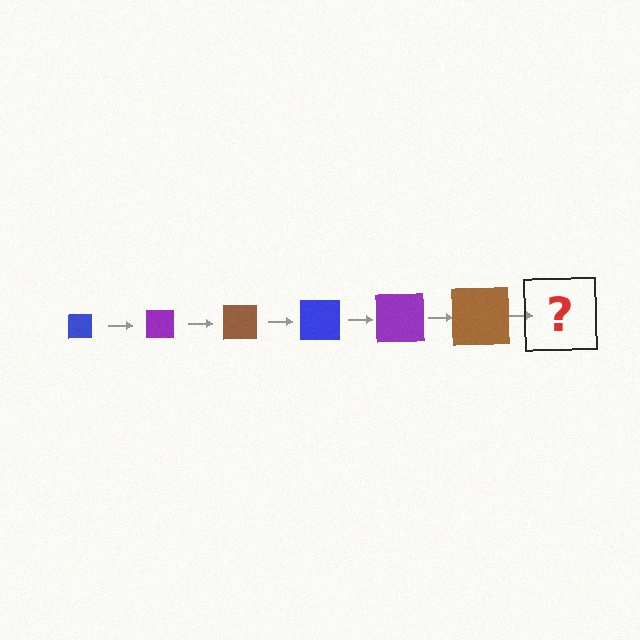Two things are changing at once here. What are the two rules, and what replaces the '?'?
The two rules are that the square grows larger each step and the color cycles through blue, purple, and brown. The '?' should be a blue square, larger than the previous one.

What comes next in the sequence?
The next element should be a blue square, larger than the previous one.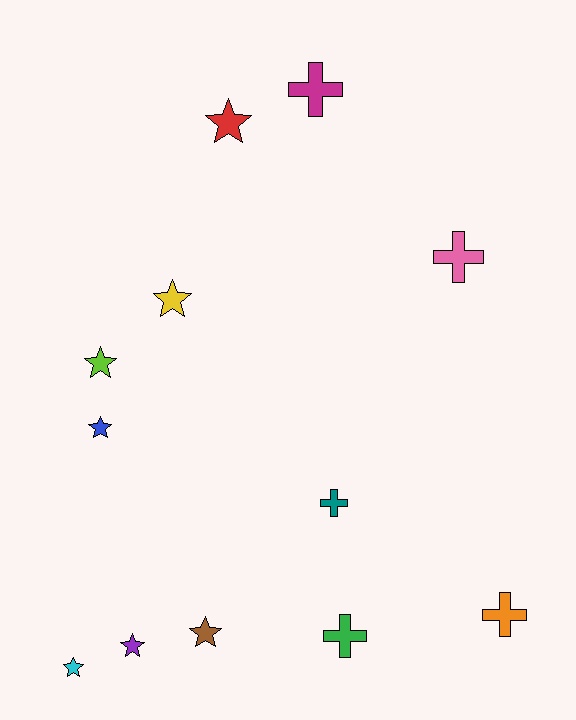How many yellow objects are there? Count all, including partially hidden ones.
There is 1 yellow object.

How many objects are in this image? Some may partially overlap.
There are 12 objects.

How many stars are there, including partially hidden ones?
There are 7 stars.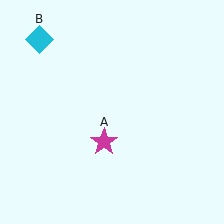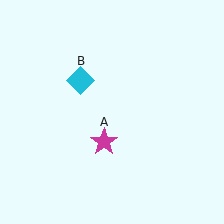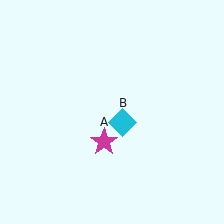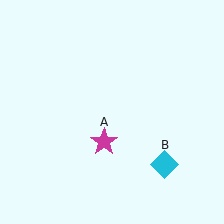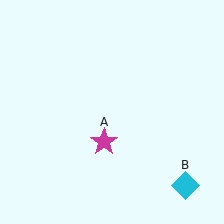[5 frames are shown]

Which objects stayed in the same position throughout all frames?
Magenta star (object A) remained stationary.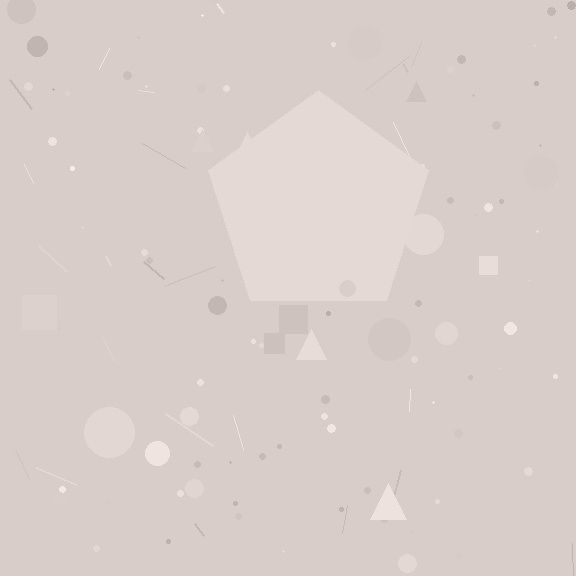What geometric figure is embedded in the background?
A pentagon is embedded in the background.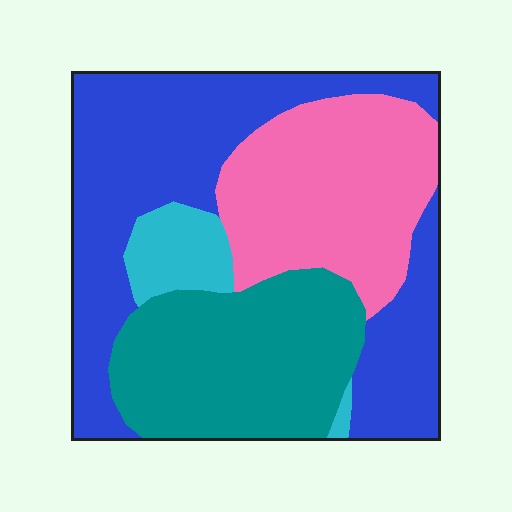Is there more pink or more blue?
Blue.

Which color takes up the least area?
Cyan, at roughly 5%.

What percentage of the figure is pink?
Pink takes up between a sixth and a third of the figure.